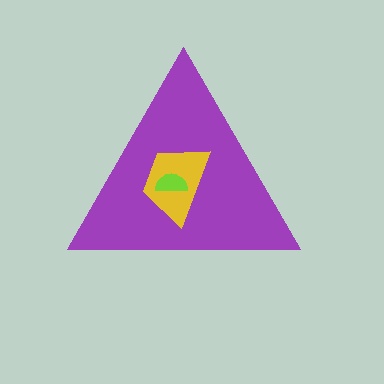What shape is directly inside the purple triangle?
The yellow trapezoid.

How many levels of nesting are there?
3.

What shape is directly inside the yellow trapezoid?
The lime semicircle.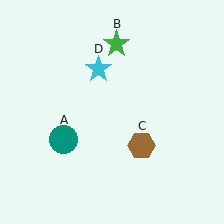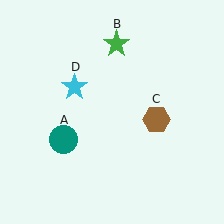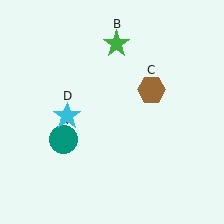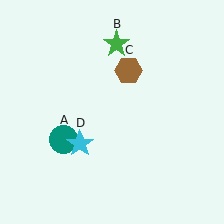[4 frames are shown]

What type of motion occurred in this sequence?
The brown hexagon (object C), cyan star (object D) rotated counterclockwise around the center of the scene.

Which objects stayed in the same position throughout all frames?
Teal circle (object A) and green star (object B) remained stationary.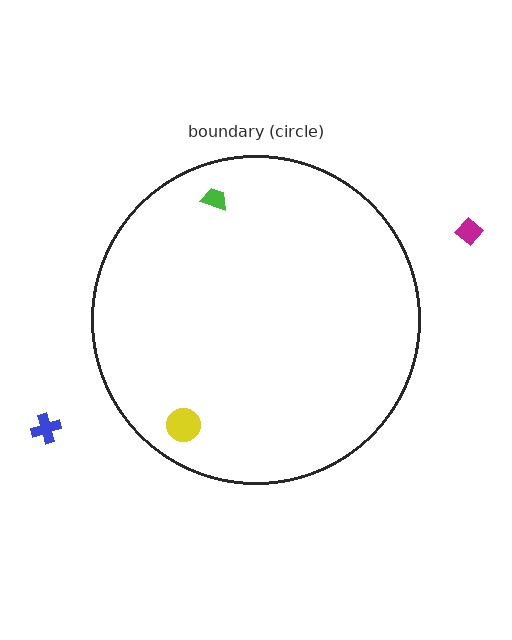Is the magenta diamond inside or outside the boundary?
Outside.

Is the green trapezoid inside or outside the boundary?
Inside.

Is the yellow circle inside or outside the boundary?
Inside.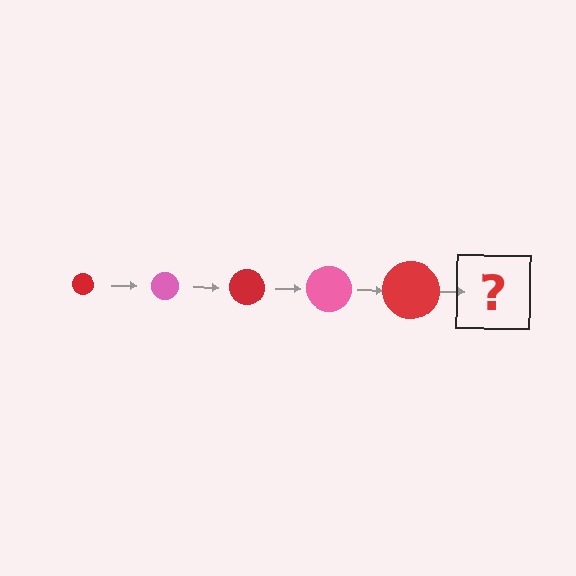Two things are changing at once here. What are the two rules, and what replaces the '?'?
The two rules are that the circle grows larger each step and the color cycles through red and pink. The '?' should be a pink circle, larger than the previous one.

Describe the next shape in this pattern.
It should be a pink circle, larger than the previous one.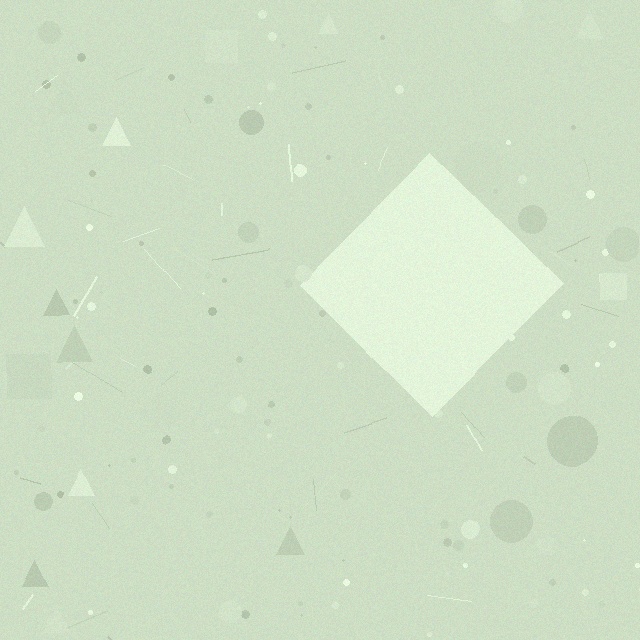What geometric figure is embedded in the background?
A diamond is embedded in the background.